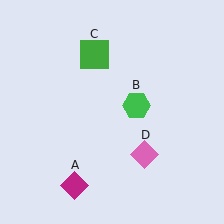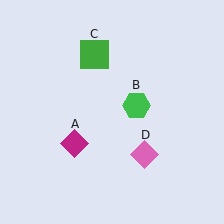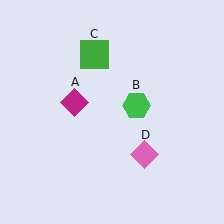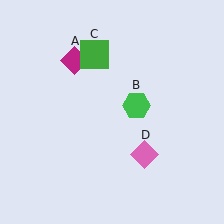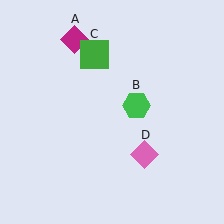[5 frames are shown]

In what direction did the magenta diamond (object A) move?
The magenta diamond (object A) moved up.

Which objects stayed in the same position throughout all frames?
Green hexagon (object B) and green square (object C) and pink diamond (object D) remained stationary.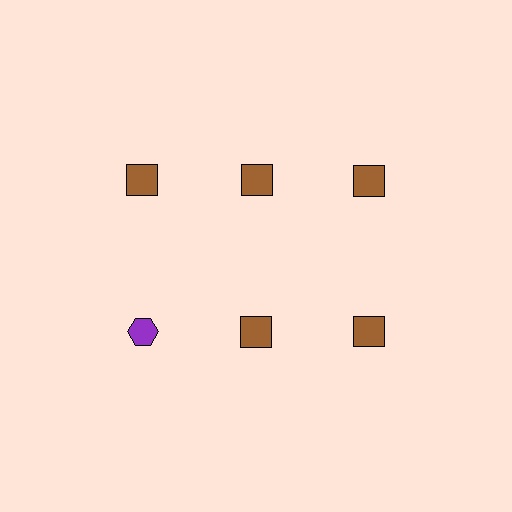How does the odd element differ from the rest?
It differs in both color (purple instead of brown) and shape (hexagon instead of square).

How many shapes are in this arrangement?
There are 6 shapes arranged in a grid pattern.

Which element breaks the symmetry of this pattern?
The purple hexagon in the second row, leftmost column breaks the symmetry. All other shapes are brown squares.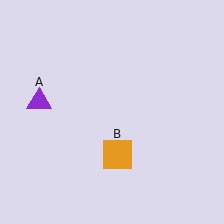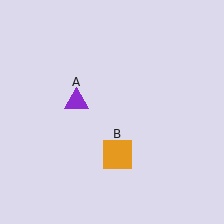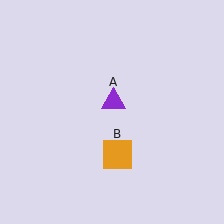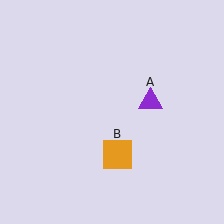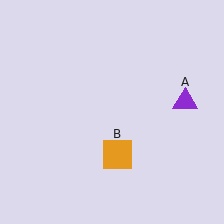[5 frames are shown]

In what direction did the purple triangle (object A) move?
The purple triangle (object A) moved right.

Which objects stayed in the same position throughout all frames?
Orange square (object B) remained stationary.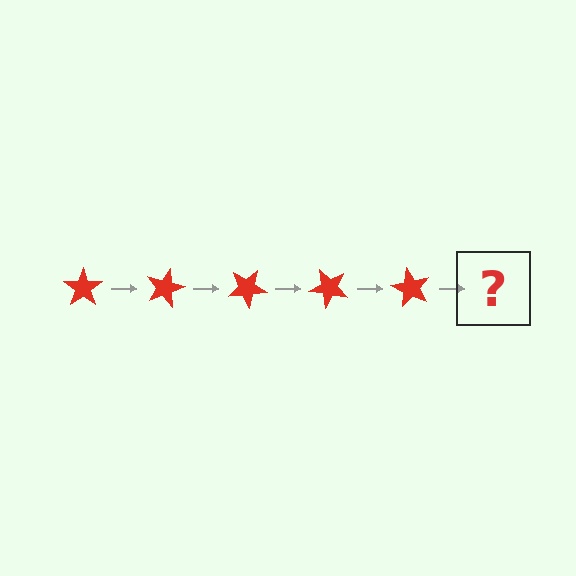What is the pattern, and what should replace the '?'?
The pattern is that the star rotates 15 degrees each step. The '?' should be a red star rotated 75 degrees.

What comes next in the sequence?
The next element should be a red star rotated 75 degrees.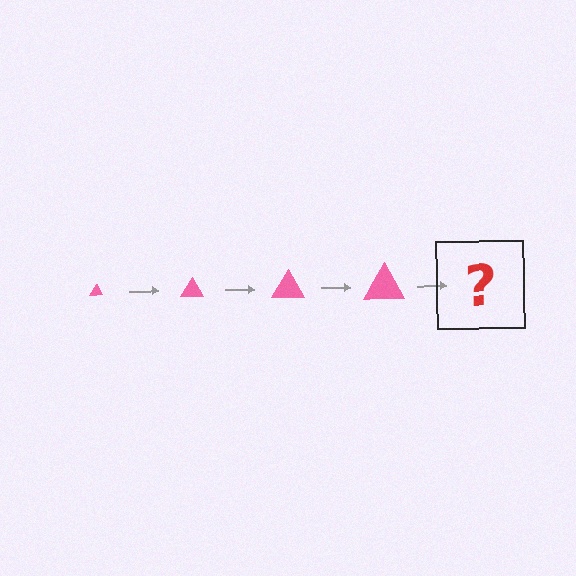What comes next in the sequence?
The next element should be a pink triangle, larger than the previous one.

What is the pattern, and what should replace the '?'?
The pattern is that the triangle gets progressively larger each step. The '?' should be a pink triangle, larger than the previous one.